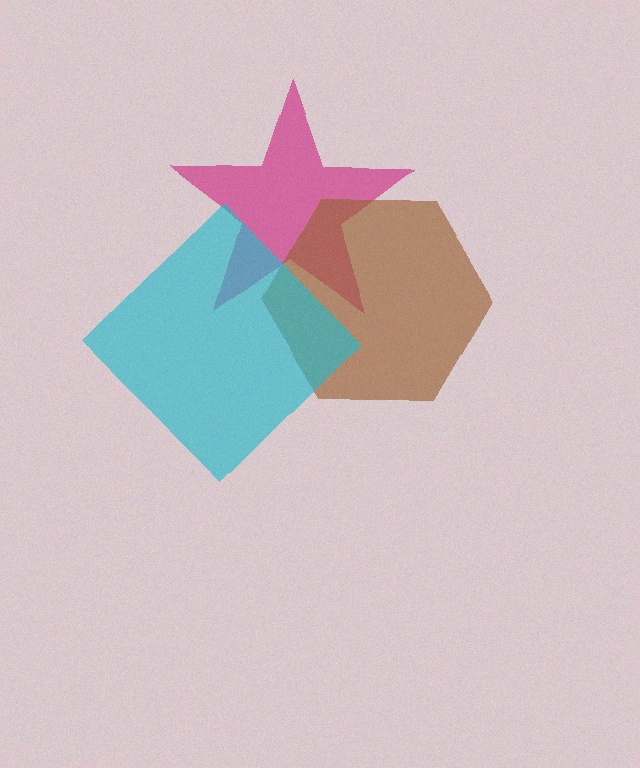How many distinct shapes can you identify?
There are 3 distinct shapes: a magenta star, a brown hexagon, a cyan diamond.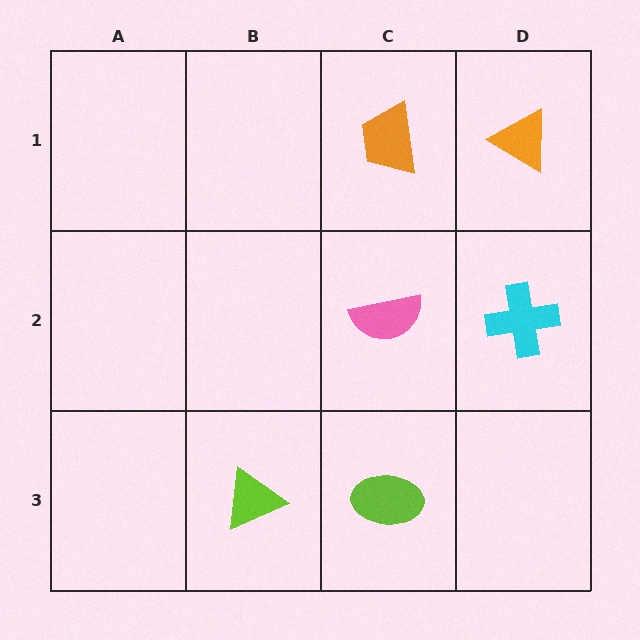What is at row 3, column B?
A lime triangle.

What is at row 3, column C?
A lime ellipse.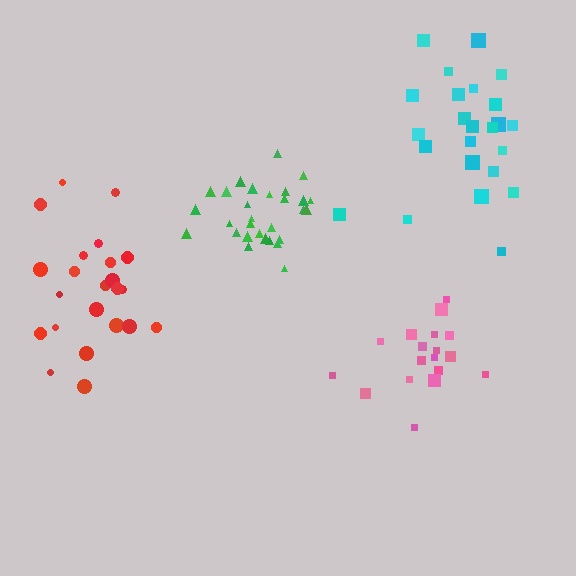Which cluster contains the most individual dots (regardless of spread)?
Green (29).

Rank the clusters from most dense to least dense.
green, pink, red, cyan.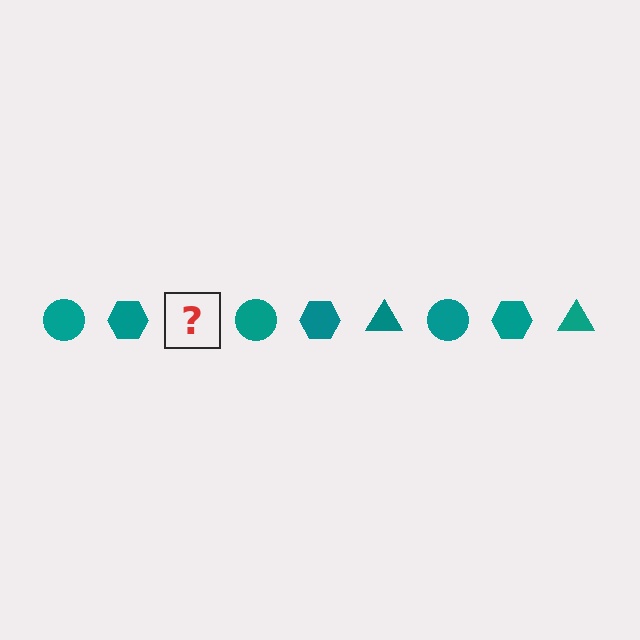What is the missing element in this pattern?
The missing element is a teal triangle.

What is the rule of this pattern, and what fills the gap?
The rule is that the pattern cycles through circle, hexagon, triangle shapes in teal. The gap should be filled with a teal triangle.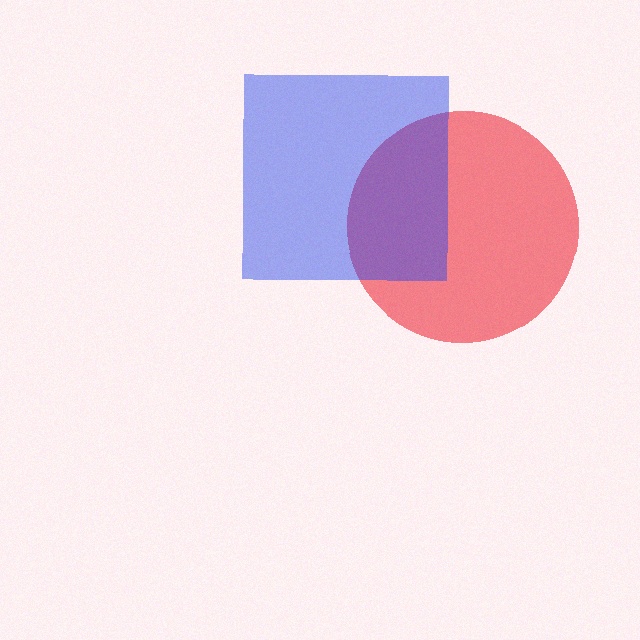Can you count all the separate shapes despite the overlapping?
Yes, there are 2 separate shapes.